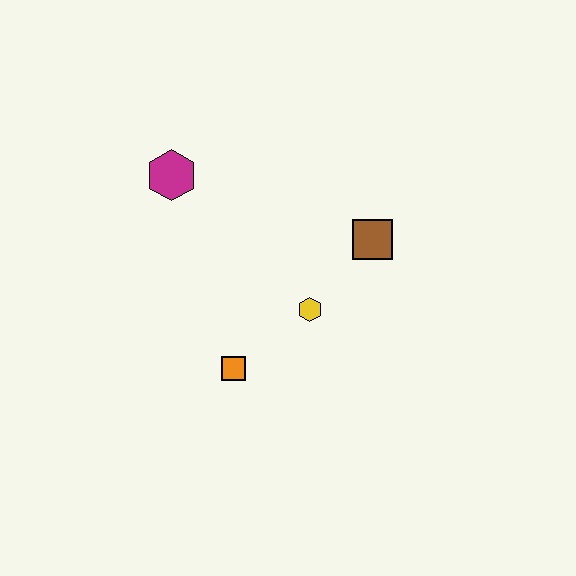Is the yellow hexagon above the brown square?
No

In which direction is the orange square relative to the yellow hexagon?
The orange square is to the left of the yellow hexagon.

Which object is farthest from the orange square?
The magenta hexagon is farthest from the orange square.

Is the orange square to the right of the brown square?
No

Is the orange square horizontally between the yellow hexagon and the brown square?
No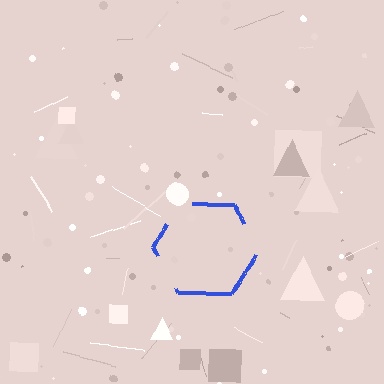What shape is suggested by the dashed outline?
The dashed outline suggests a hexagon.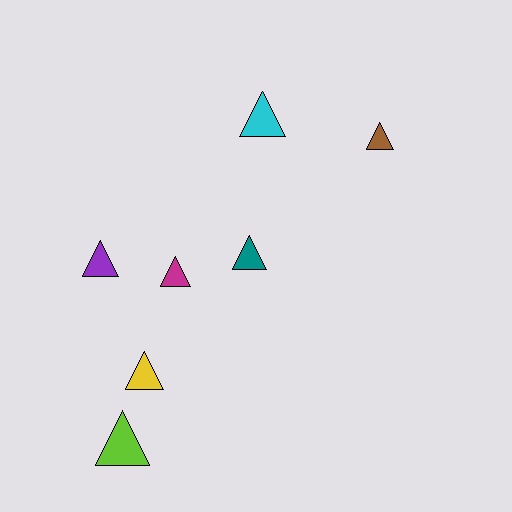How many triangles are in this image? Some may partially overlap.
There are 7 triangles.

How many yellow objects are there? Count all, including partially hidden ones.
There is 1 yellow object.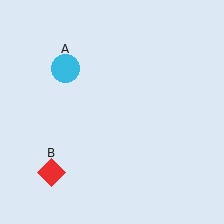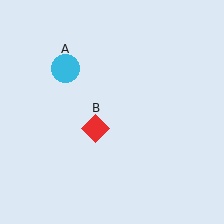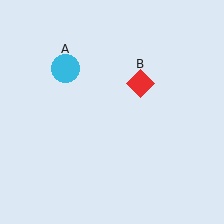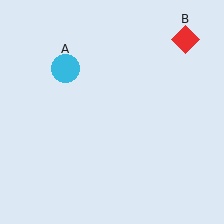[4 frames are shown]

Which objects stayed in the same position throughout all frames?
Cyan circle (object A) remained stationary.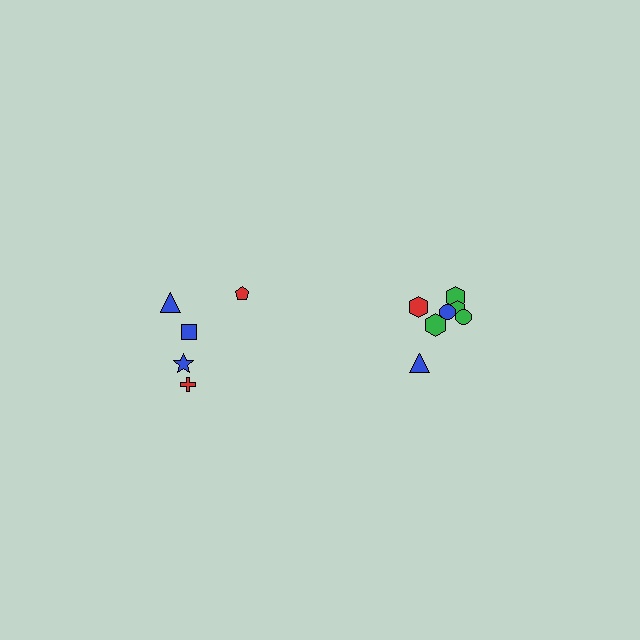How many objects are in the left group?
There are 5 objects.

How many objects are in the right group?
There are 7 objects.